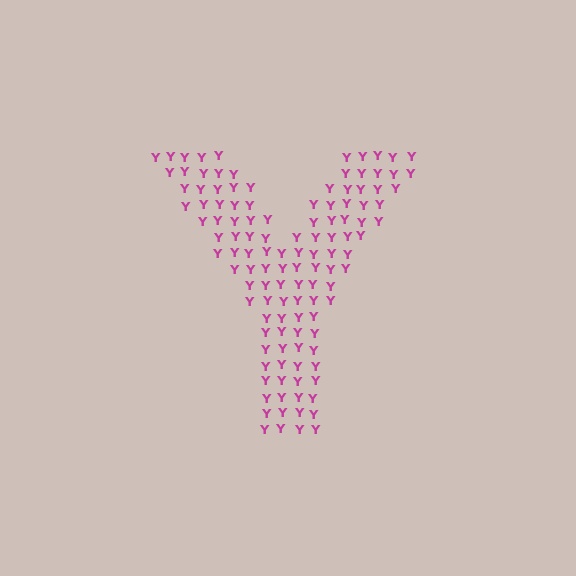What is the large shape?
The large shape is the letter Y.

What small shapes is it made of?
It is made of small letter Y's.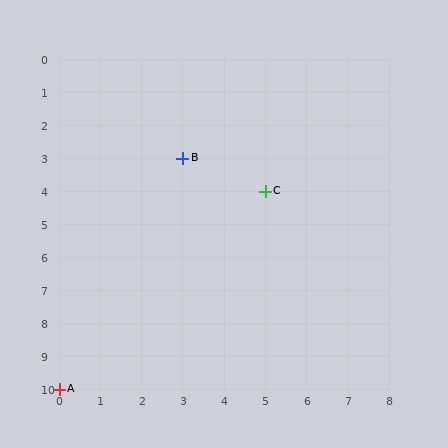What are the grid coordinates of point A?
Point A is at grid coordinates (0, 10).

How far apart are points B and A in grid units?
Points B and A are 3 columns and 7 rows apart (about 7.6 grid units diagonally).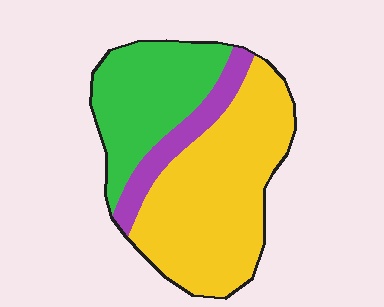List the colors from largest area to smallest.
From largest to smallest: yellow, green, purple.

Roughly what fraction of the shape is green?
Green takes up between a sixth and a third of the shape.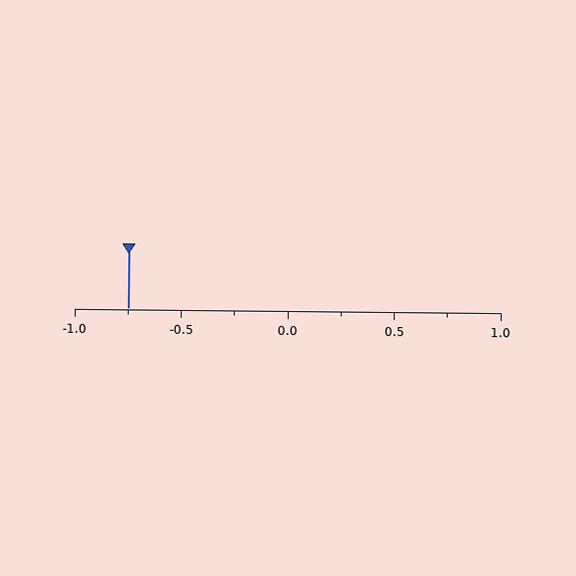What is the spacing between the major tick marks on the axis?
The major ticks are spaced 0.5 apart.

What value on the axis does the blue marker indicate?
The marker indicates approximately -0.75.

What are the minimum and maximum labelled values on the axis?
The axis runs from -1.0 to 1.0.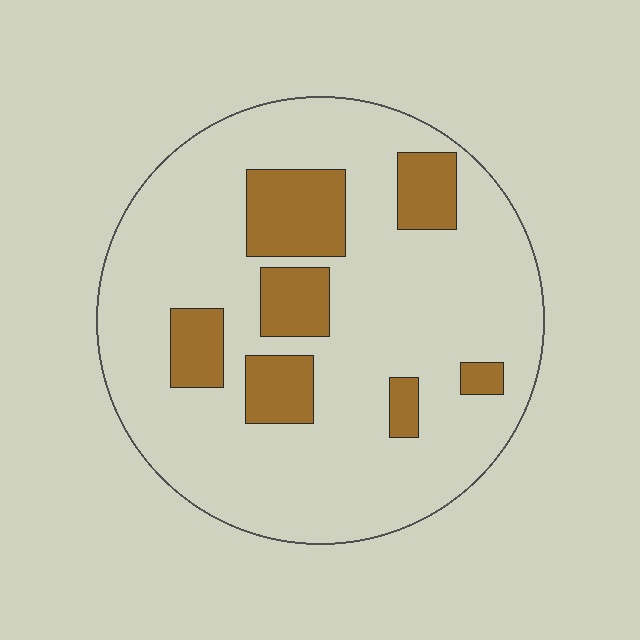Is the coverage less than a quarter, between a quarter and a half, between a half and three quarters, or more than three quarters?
Less than a quarter.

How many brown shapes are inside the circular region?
7.